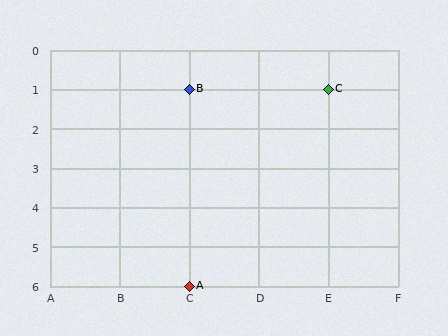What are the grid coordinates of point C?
Point C is at grid coordinates (E, 1).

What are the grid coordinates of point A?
Point A is at grid coordinates (C, 6).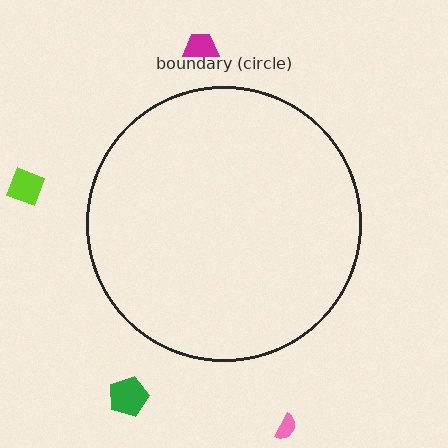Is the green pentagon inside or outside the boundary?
Outside.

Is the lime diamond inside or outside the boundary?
Outside.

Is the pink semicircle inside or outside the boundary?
Outside.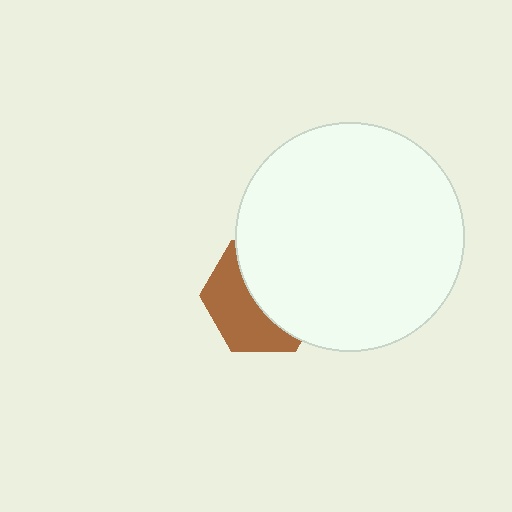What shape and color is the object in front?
The object in front is a white circle.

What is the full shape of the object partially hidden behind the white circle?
The partially hidden object is a brown hexagon.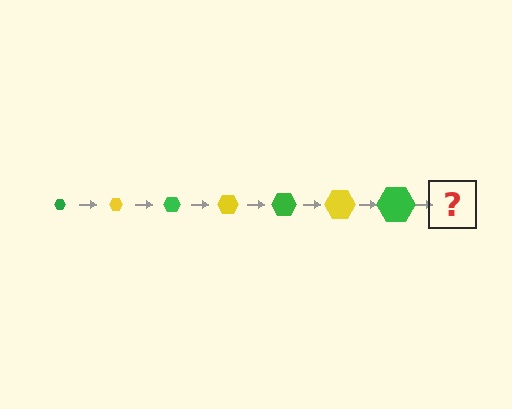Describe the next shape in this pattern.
It should be a yellow hexagon, larger than the previous one.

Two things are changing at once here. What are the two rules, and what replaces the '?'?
The two rules are that the hexagon grows larger each step and the color cycles through green and yellow. The '?' should be a yellow hexagon, larger than the previous one.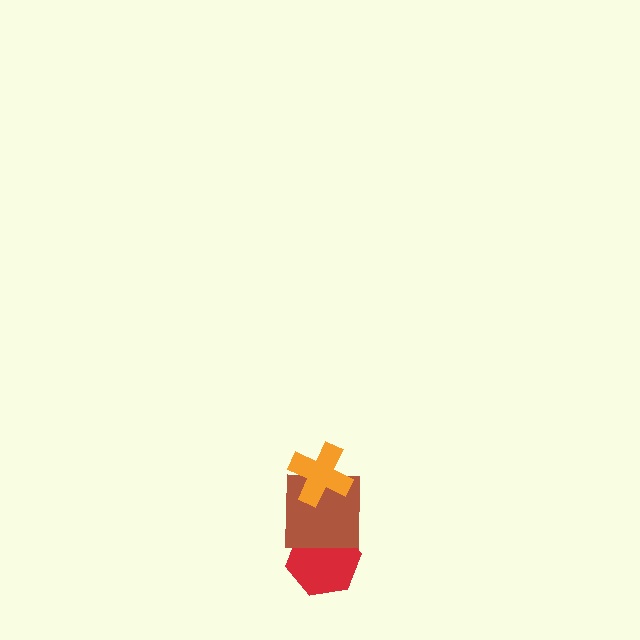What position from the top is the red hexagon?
The red hexagon is 3rd from the top.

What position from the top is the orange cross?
The orange cross is 1st from the top.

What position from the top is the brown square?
The brown square is 2nd from the top.